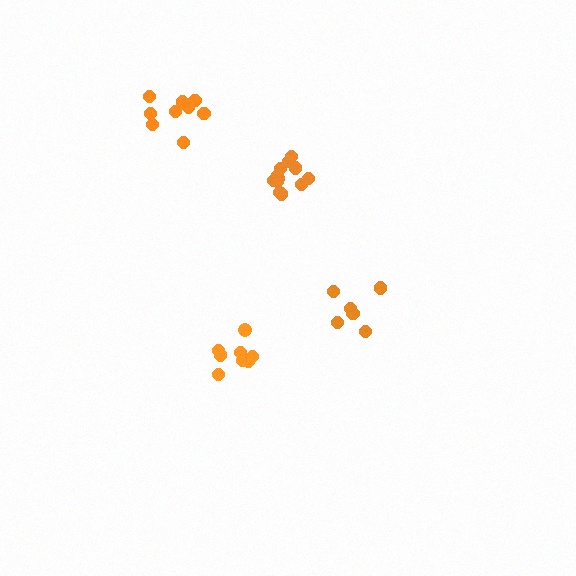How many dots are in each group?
Group 1: 12 dots, Group 2: 8 dots, Group 3: 7 dots, Group 4: 9 dots (36 total).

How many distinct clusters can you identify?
There are 4 distinct clusters.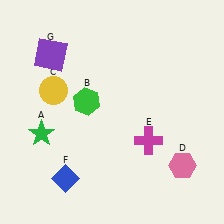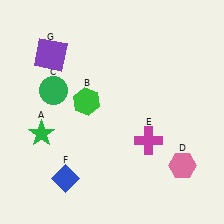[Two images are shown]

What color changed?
The circle (C) changed from yellow in Image 1 to green in Image 2.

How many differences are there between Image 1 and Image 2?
There is 1 difference between the two images.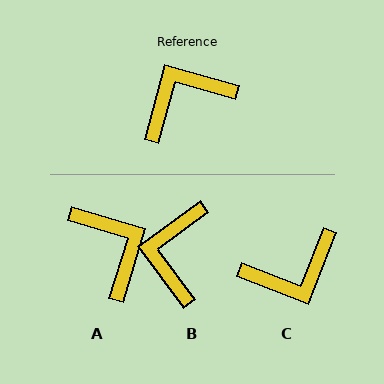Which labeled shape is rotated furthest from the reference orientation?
C, about 174 degrees away.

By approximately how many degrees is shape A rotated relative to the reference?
Approximately 92 degrees clockwise.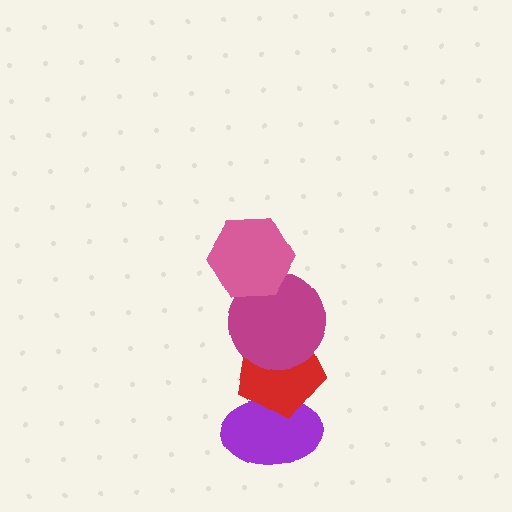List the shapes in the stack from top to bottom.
From top to bottom: the pink hexagon, the magenta circle, the red pentagon, the purple ellipse.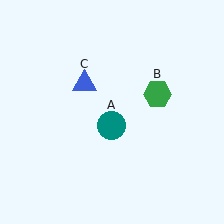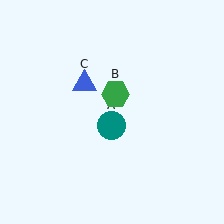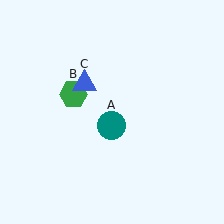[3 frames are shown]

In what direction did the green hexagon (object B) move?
The green hexagon (object B) moved left.